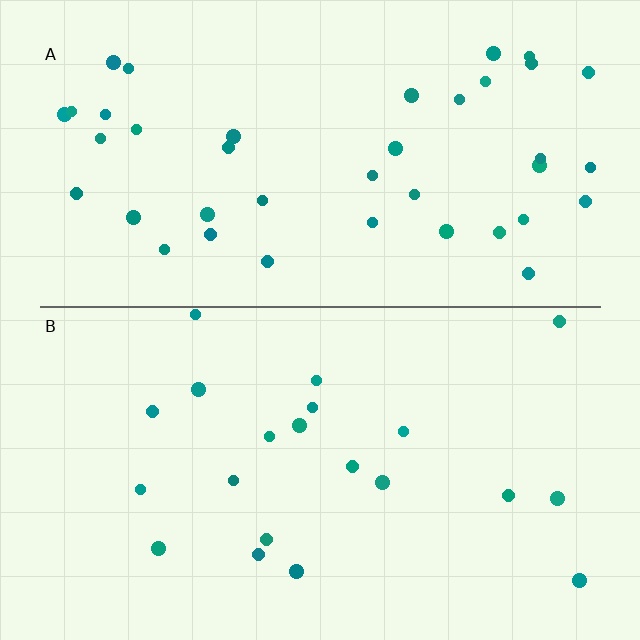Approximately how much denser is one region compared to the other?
Approximately 1.9× — region A over region B.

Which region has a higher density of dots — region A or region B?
A (the top).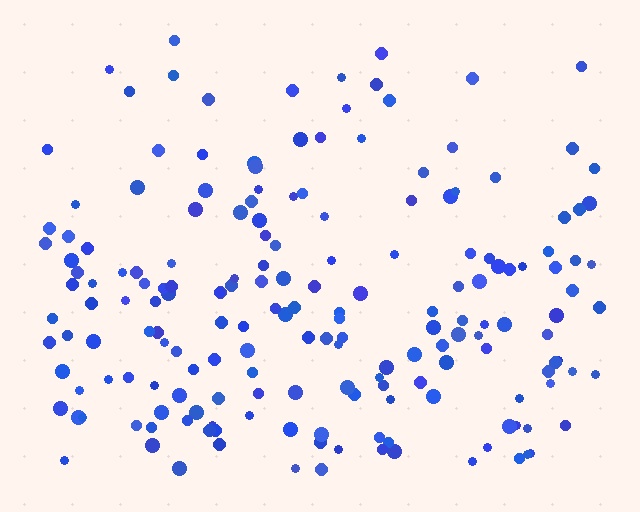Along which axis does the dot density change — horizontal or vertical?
Vertical.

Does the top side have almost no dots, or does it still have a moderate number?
Still a moderate number, just noticeably fewer than the bottom.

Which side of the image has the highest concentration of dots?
The bottom.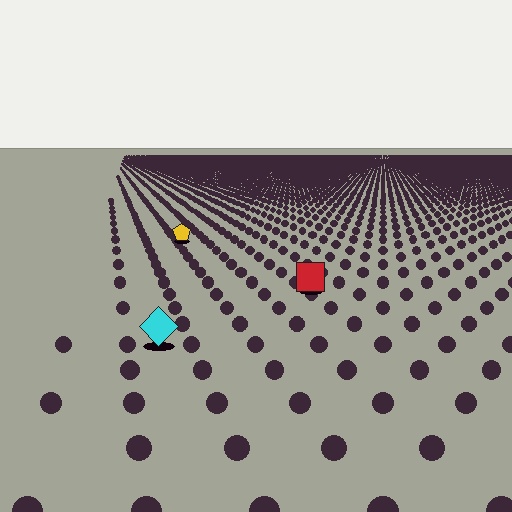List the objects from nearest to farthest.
From nearest to farthest: the cyan diamond, the red square, the yellow pentagon.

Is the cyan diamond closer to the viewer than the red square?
Yes. The cyan diamond is closer — you can tell from the texture gradient: the ground texture is coarser near it.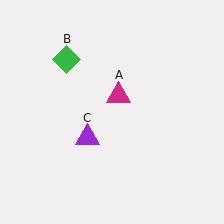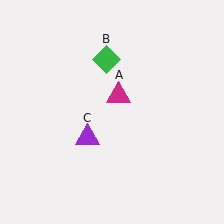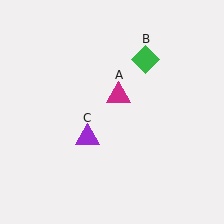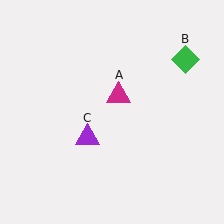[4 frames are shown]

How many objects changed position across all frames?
1 object changed position: green diamond (object B).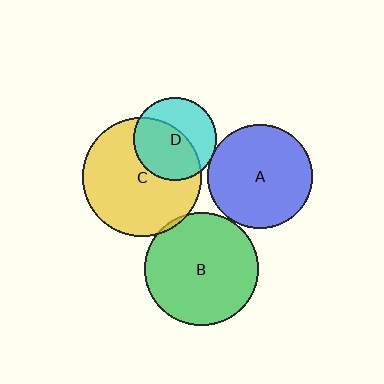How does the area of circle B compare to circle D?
Approximately 1.9 times.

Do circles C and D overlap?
Yes.